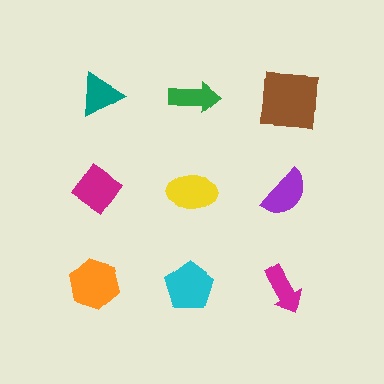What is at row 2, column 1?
A magenta diamond.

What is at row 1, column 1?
A teal triangle.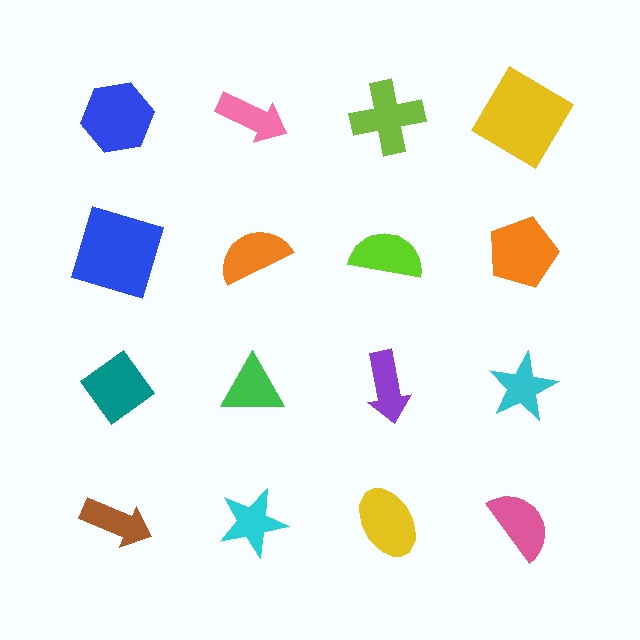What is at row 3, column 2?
A green triangle.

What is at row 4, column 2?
A cyan star.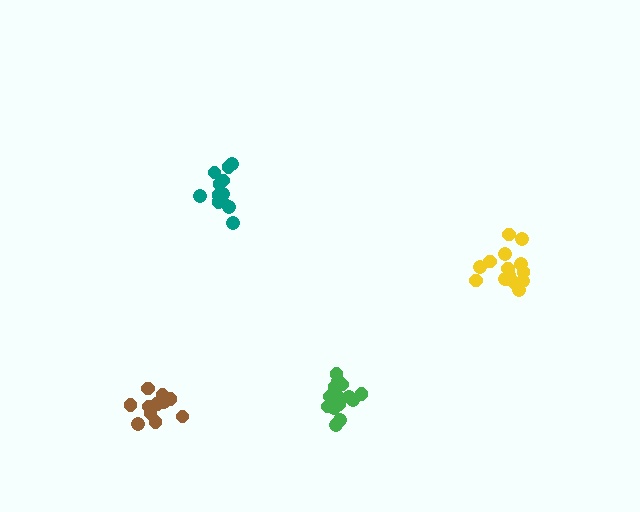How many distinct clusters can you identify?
There are 4 distinct clusters.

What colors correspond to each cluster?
The clusters are colored: teal, brown, yellow, green.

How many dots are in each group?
Group 1: 14 dots, Group 2: 12 dots, Group 3: 16 dots, Group 4: 17 dots (59 total).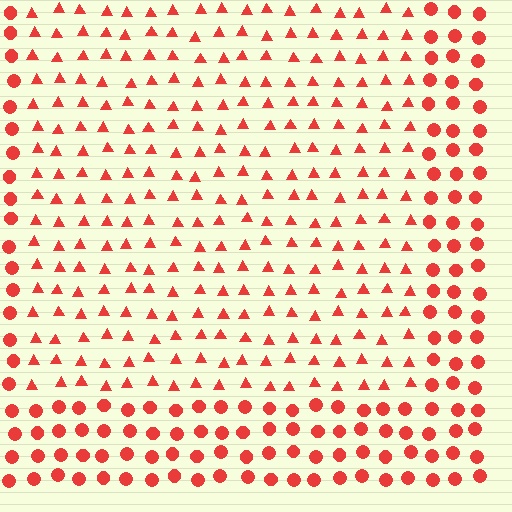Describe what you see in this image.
The image is filled with small red elements arranged in a uniform grid. A rectangle-shaped region contains triangles, while the surrounding area contains circles. The boundary is defined purely by the change in element shape.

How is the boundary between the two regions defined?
The boundary is defined by a change in element shape: triangles inside vs. circles outside. All elements share the same color and spacing.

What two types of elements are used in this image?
The image uses triangles inside the rectangle region and circles outside it.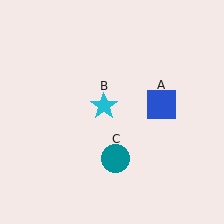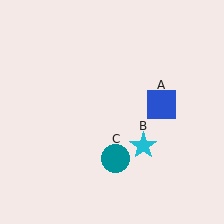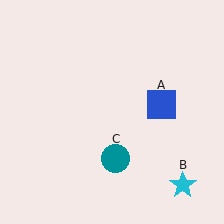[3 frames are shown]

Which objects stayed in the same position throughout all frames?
Blue square (object A) and teal circle (object C) remained stationary.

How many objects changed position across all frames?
1 object changed position: cyan star (object B).